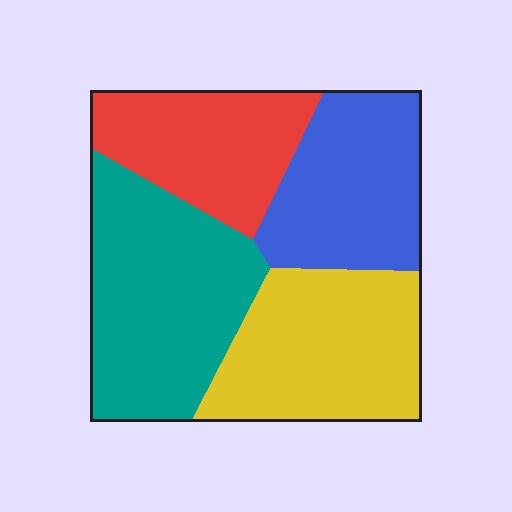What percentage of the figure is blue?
Blue covers 22% of the figure.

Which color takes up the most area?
Teal, at roughly 30%.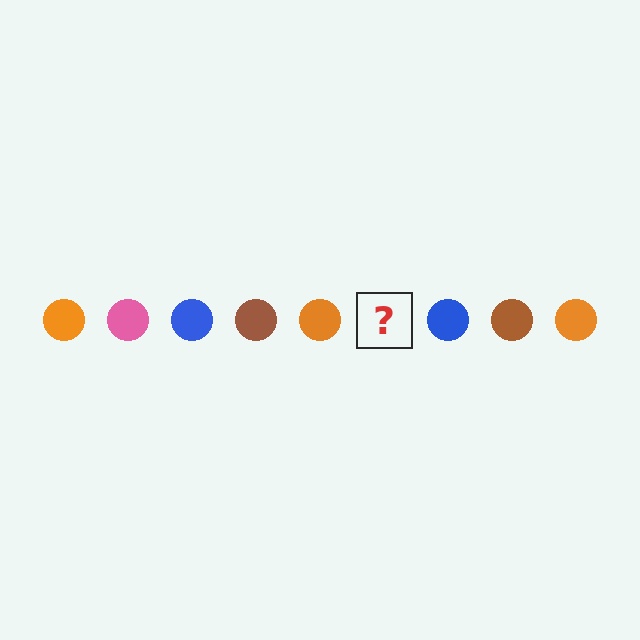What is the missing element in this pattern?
The missing element is a pink circle.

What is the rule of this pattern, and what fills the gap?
The rule is that the pattern cycles through orange, pink, blue, brown circles. The gap should be filled with a pink circle.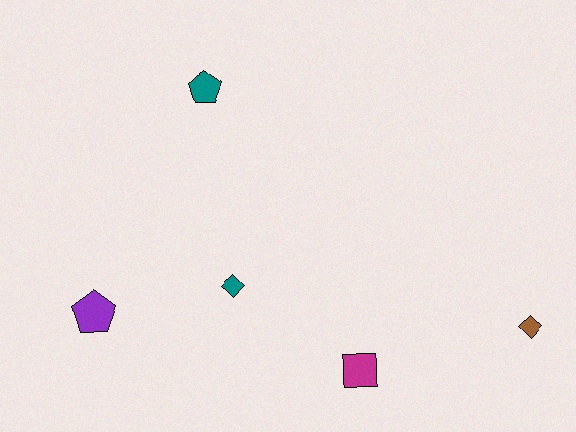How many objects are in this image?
There are 5 objects.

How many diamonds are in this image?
There are 2 diamonds.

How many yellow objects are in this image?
There are no yellow objects.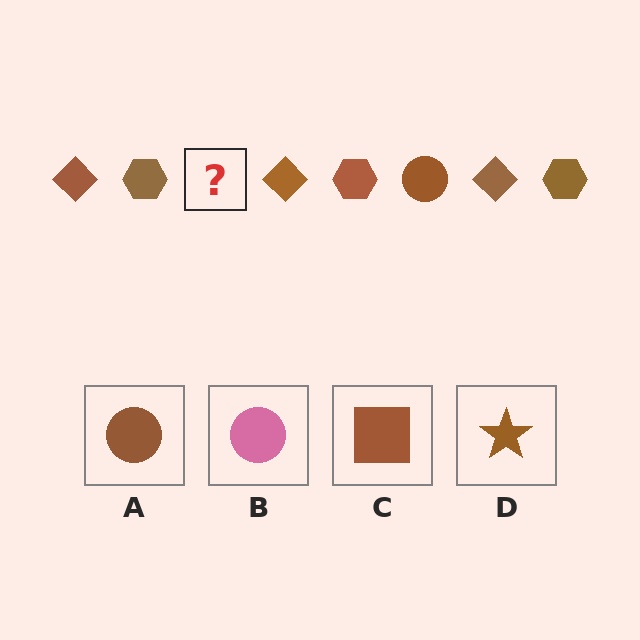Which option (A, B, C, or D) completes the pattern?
A.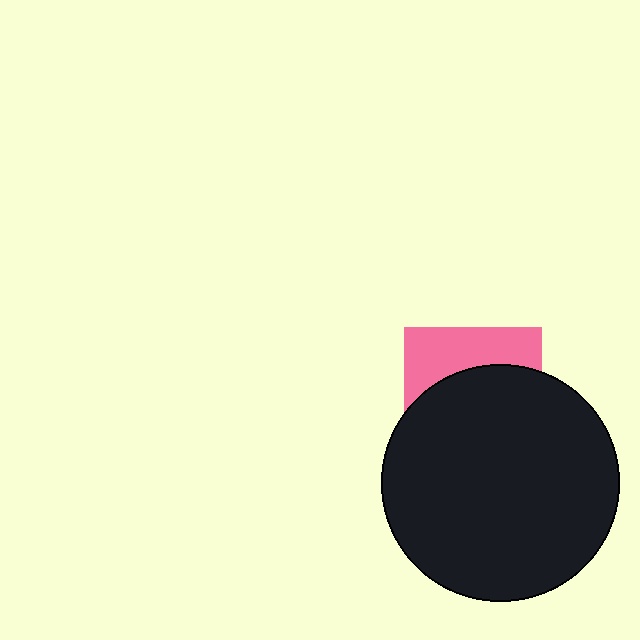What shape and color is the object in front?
The object in front is a black circle.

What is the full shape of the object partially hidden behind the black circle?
The partially hidden object is a pink square.